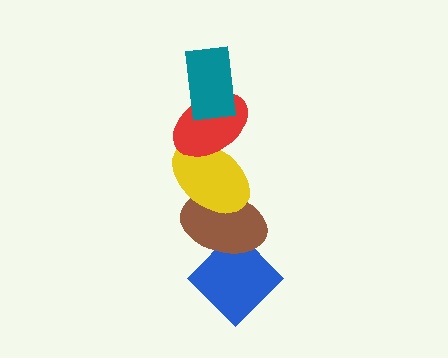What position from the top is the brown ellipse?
The brown ellipse is 4th from the top.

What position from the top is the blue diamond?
The blue diamond is 5th from the top.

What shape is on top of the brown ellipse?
The yellow ellipse is on top of the brown ellipse.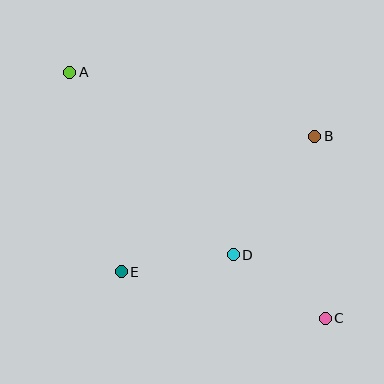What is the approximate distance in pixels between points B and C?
The distance between B and C is approximately 182 pixels.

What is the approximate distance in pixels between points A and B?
The distance between A and B is approximately 253 pixels.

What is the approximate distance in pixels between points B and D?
The distance between B and D is approximately 143 pixels.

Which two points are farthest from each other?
Points A and C are farthest from each other.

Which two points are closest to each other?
Points C and D are closest to each other.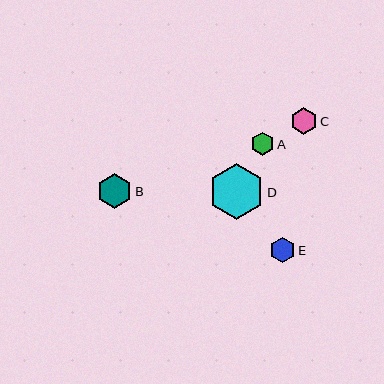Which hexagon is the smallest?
Hexagon A is the smallest with a size of approximately 23 pixels.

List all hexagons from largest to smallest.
From largest to smallest: D, B, C, E, A.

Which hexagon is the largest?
Hexagon D is the largest with a size of approximately 56 pixels.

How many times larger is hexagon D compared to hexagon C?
Hexagon D is approximately 2.1 times the size of hexagon C.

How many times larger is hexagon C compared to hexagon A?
Hexagon C is approximately 1.2 times the size of hexagon A.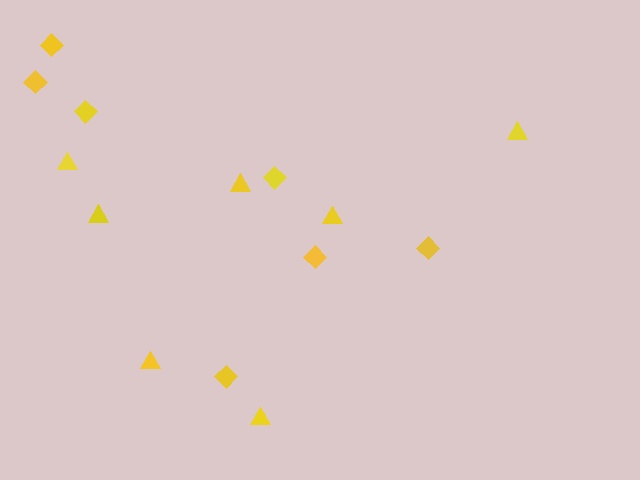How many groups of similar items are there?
There are 2 groups: one group of triangles (7) and one group of diamonds (7).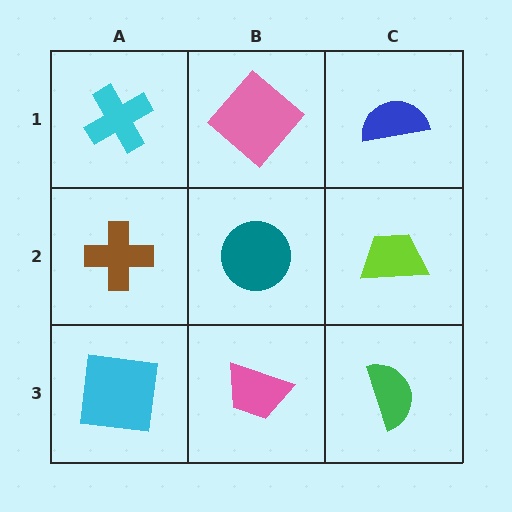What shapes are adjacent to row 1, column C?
A lime trapezoid (row 2, column C), a pink diamond (row 1, column B).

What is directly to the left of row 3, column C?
A pink trapezoid.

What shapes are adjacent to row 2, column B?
A pink diamond (row 1, column B), a pink trapezoid (row 3, column B), a brown cross (row 2, column A), a lime trapezoid (row 2, column C).